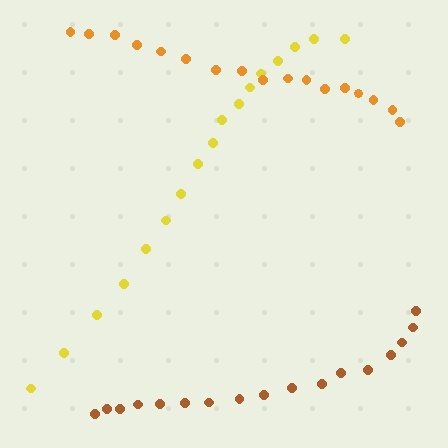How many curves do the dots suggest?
There are 3 distinct paths.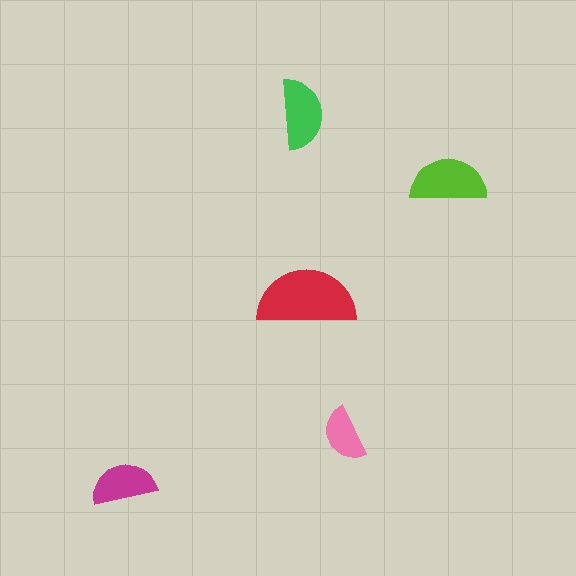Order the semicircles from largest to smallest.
the red one, the lime one, the green one, the magenta one, the pink one.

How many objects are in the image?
There are 5 objects in the image.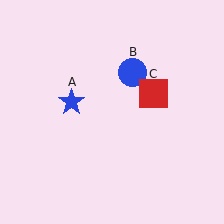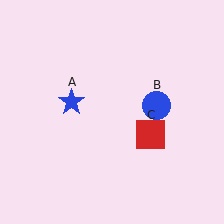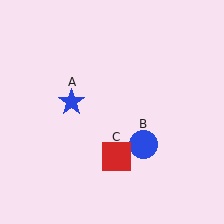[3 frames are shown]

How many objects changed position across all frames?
2 objects changed position: blue circle (object B), red square (object C).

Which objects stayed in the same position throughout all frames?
Blue star (object A) remained stationary.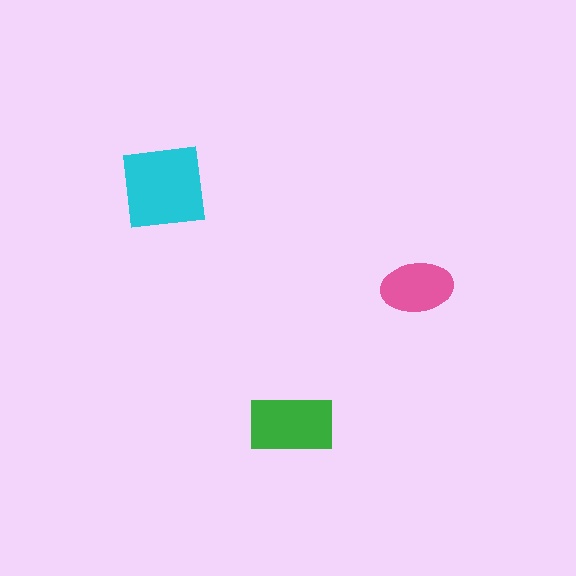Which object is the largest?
The cyan square.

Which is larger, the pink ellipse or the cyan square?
The cyan square.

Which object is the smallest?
The pink ellipse.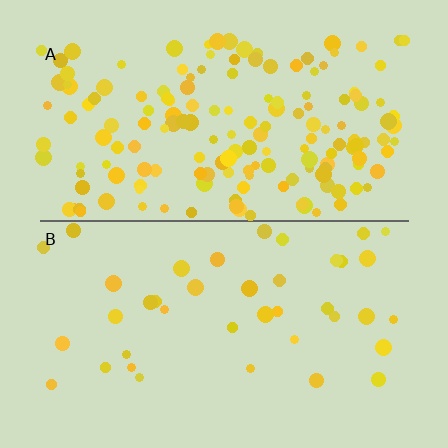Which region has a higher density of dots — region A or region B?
A (the top).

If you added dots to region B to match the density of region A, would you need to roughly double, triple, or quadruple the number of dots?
Approximately quadruple.